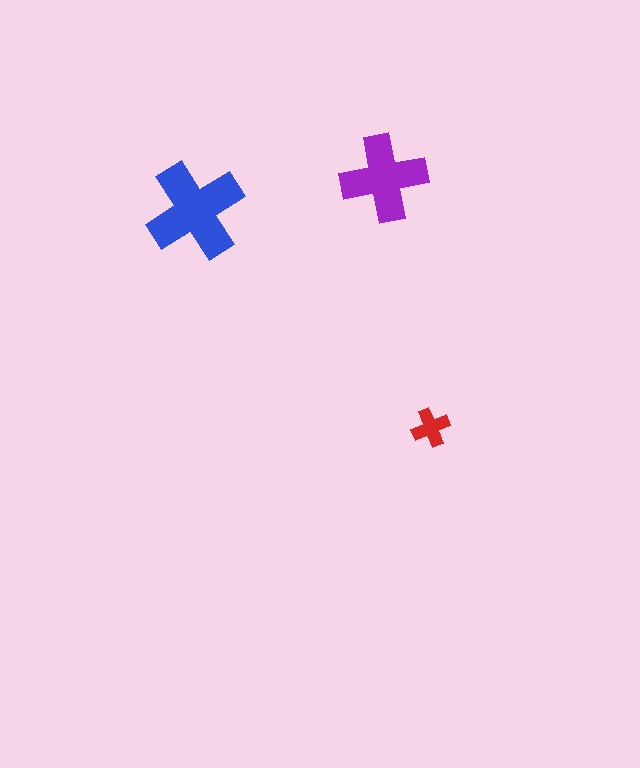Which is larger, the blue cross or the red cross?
The blue one.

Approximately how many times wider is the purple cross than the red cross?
About 2.5 times wider.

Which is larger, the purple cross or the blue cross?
The blue one.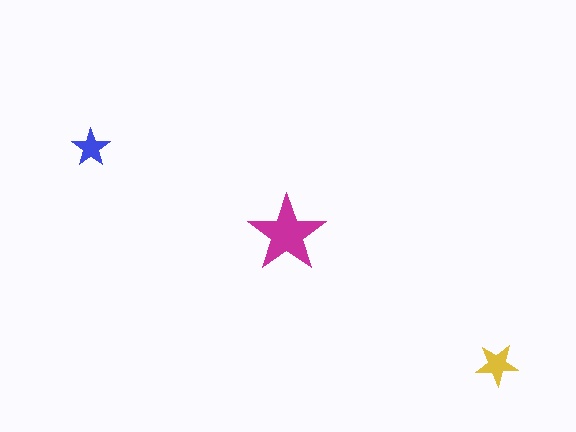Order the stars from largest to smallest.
the magenta one, the yellow one, the blue one.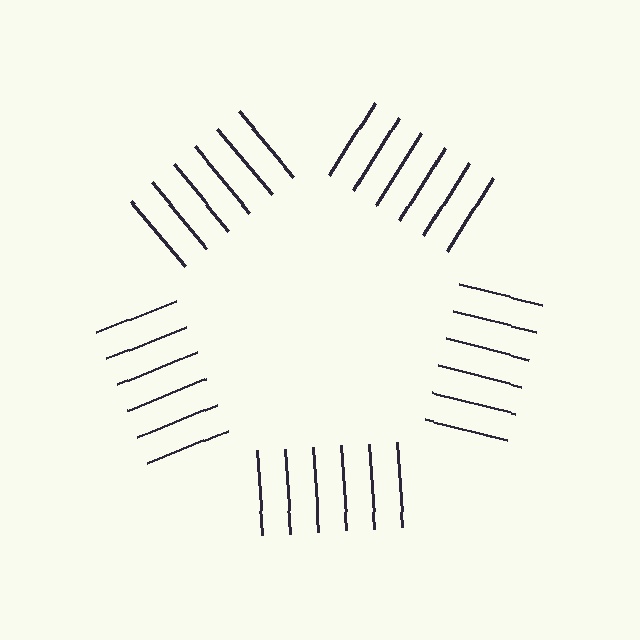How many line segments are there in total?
30 — 6 along each of the 5 edges.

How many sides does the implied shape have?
5 sides — the line-ends trace a pentagon.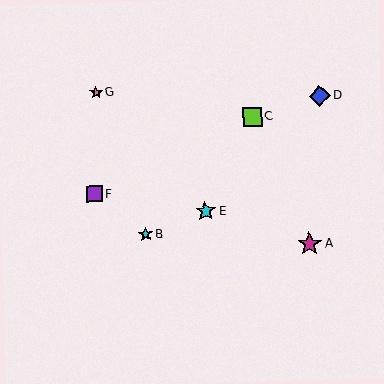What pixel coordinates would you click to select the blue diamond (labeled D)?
Click at (319, 96) to select the blue diamond D.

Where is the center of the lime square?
The center of the lime square is at (253, 117).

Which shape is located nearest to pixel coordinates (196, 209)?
The cyan star (labeled E) at (205, 211) is nearest to that location.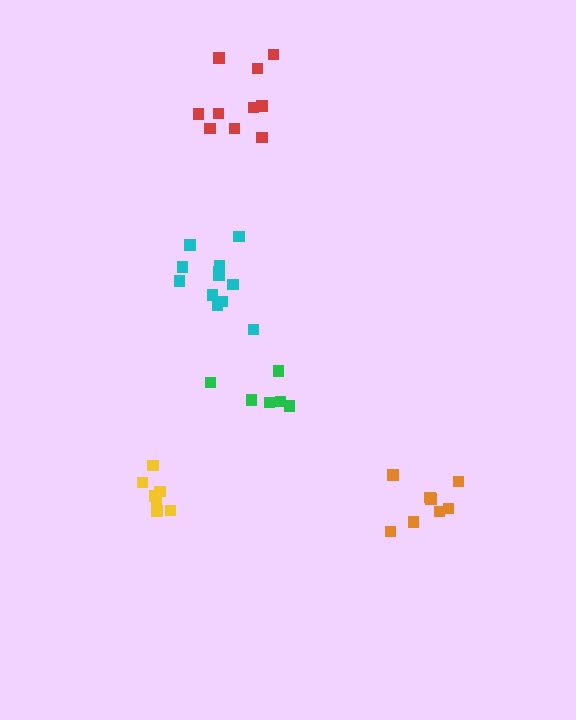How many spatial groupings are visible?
There are 5 spatial groupings.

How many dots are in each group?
Group 1: 7 dots, Group 2: 6 dots, Group 3: 10 dots, Group 4: 8 dots, Group 5: 12 dots (43 total).